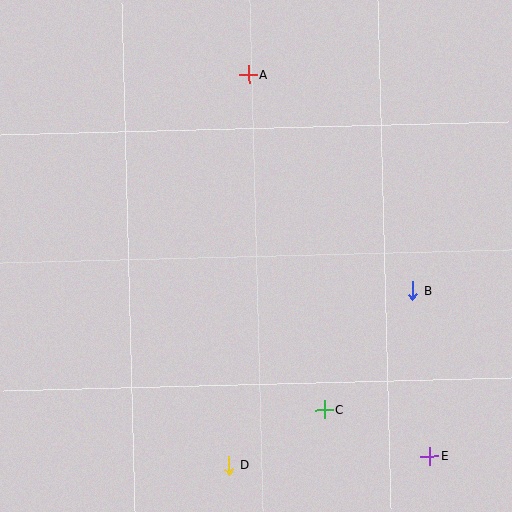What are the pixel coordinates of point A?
Point A is at (249, 75).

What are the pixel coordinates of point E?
Point E is at (430, 457).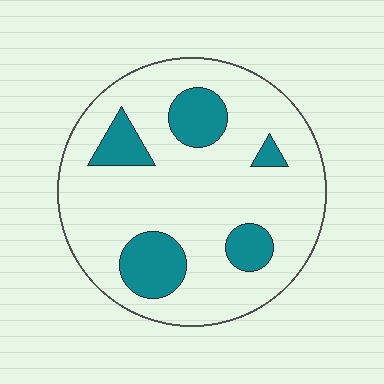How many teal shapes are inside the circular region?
5.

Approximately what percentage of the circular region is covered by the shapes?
Approximately 20%.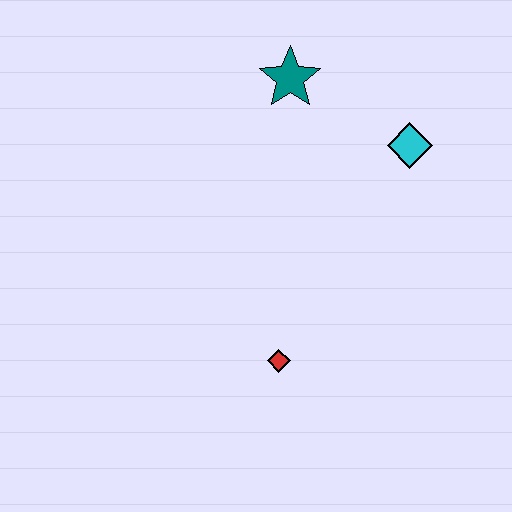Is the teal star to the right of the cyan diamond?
No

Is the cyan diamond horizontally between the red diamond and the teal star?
No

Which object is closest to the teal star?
The cyan diamond is closest to the teal star.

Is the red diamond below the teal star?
Yes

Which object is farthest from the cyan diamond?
The red diamond is farthest from the cyan diamond.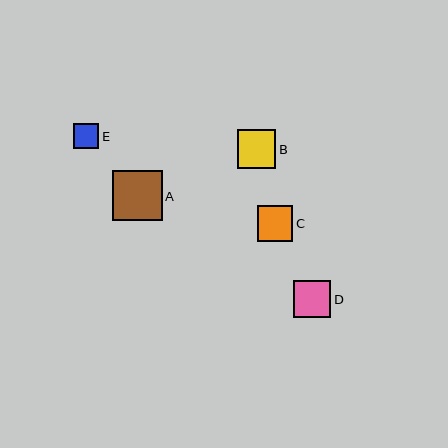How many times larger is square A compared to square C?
Square A is approximately 1.4 times the size of square C.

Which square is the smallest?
Square E is the smallest with a size of approximately 25 pixels.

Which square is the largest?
Square A is the largest with a size of approximately 50 pixels.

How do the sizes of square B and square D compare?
Square B and square D are approximately the same size.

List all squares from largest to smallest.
From largest to smallest: A, B, D, C, E.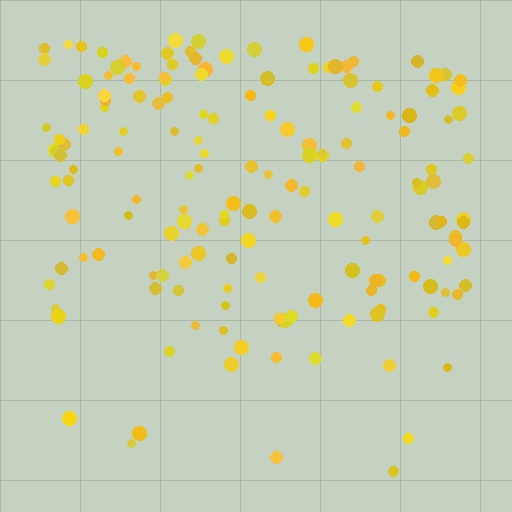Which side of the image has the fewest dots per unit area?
The bottom.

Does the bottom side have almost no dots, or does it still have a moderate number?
Still a moderate number, just noticeably fewer than the top.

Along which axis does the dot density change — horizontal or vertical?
Vertical.